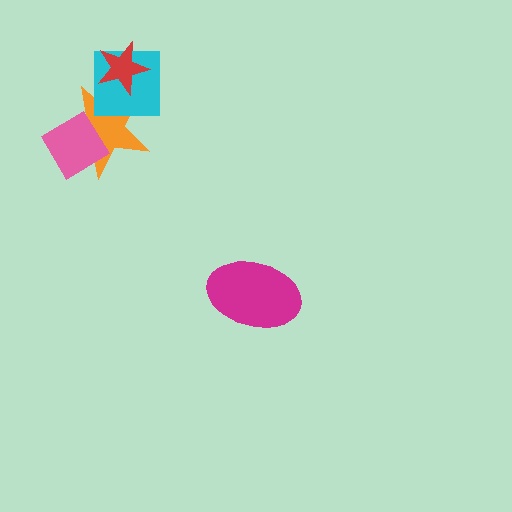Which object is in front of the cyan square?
The red star is in front of the cyan square.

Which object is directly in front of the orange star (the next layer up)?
The cyan square is directly in front of the orange star.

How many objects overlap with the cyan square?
2 objects overlap with the cyan square.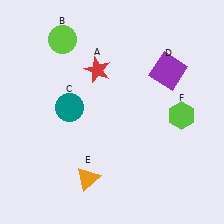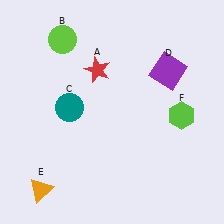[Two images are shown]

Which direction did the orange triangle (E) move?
The orange triangle (E) moved left.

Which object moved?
The orange triangle (E) moved left.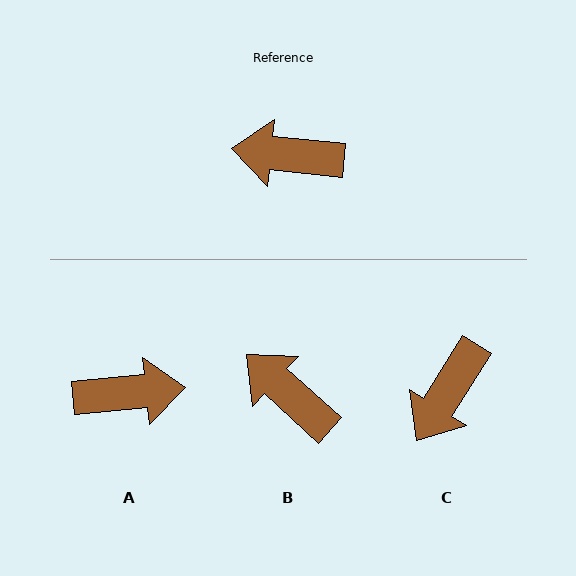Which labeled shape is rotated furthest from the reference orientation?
A, about 169 degrees away.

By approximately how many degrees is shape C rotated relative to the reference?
Approximately 64 degrees counter-clockwise.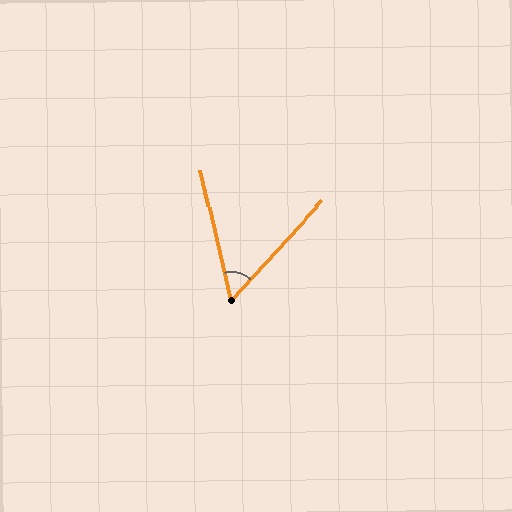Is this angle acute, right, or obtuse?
It is acute.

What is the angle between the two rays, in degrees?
Approximately 55 degrees.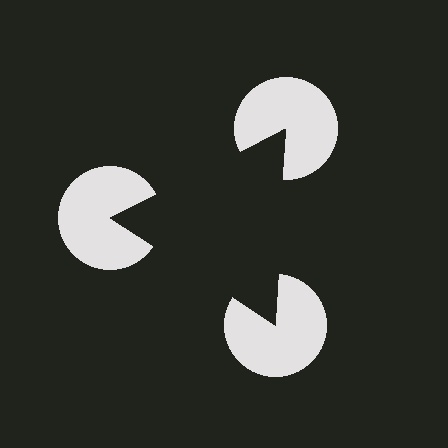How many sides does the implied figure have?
3 sides.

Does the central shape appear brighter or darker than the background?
It typically appears slightly darker than the background, even though no actual brightness change is drawn.